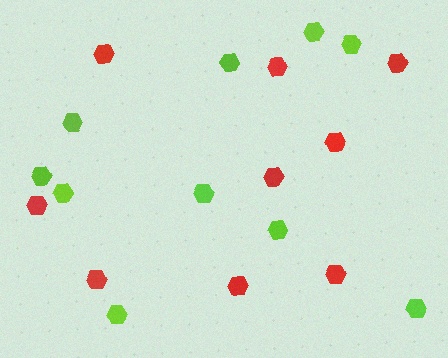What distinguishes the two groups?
There are 2 groups: one group of red hexagons (9) and one group of lime hexagons (10).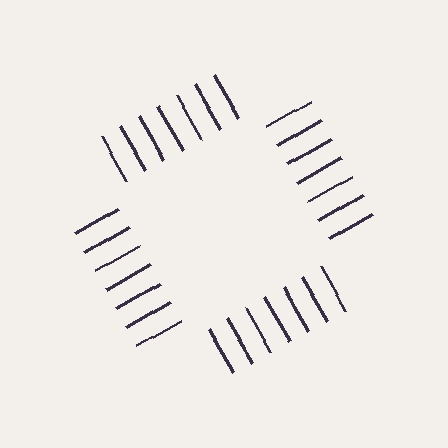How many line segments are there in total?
28 — 7 along each of the 4 edges.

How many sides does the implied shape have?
4 sides — the line-ends trace a square.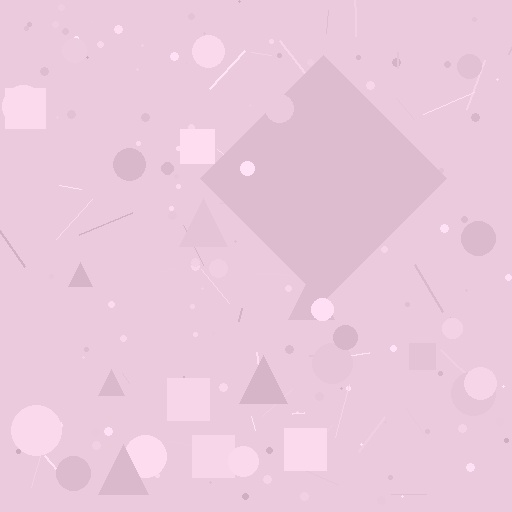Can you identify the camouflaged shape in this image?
The camouflaged shape is a diamond.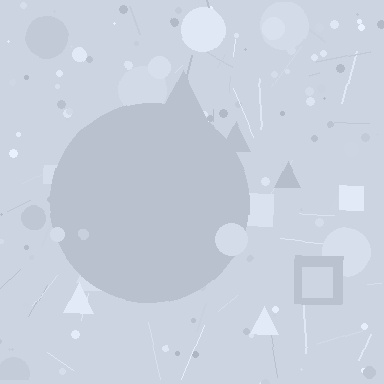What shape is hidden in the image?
A circle is hidden in the image.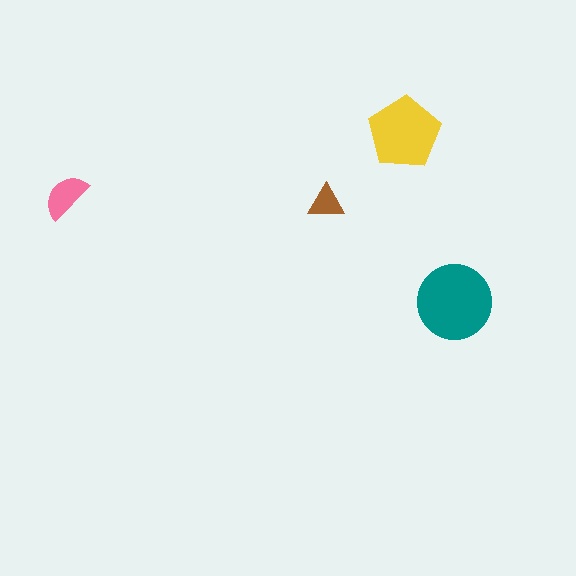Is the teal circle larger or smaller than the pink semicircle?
Larger.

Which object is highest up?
The yellow pentagon is topmost.